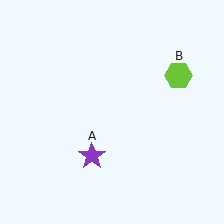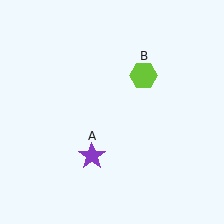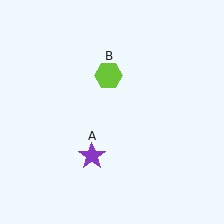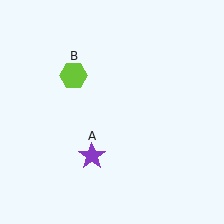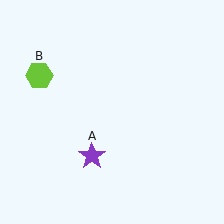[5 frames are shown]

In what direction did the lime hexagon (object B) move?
The lime hexagon (object B) moved left.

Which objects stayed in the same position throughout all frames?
Purple star (object A) remained stationary.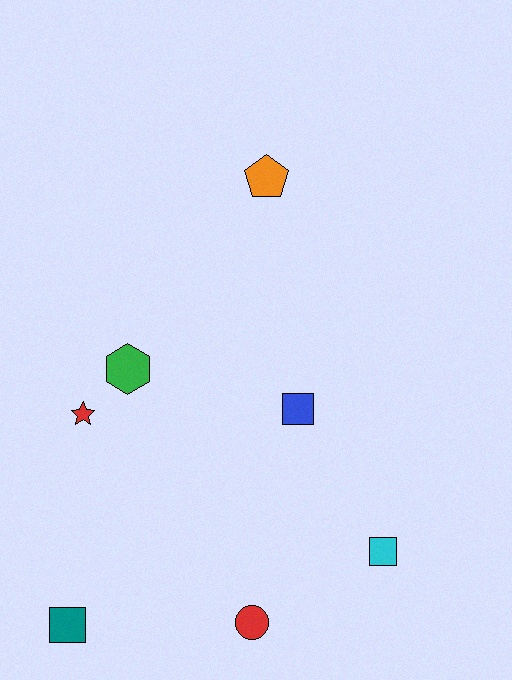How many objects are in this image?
There are 7 objects.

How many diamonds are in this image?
There are no diamonds.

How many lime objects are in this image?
There are no lime objects.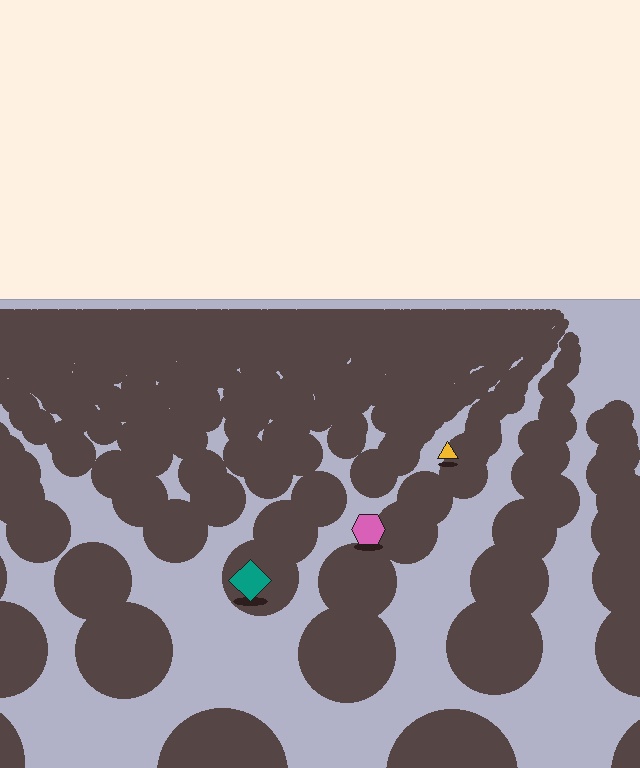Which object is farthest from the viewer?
The yellow triangle is farthest from the viewer. It appears smaller and the ground texture around it is denser.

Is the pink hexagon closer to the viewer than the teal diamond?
No. The teal diamond is closer — you can tell from the texture gradient: the ground texture is coarser near it.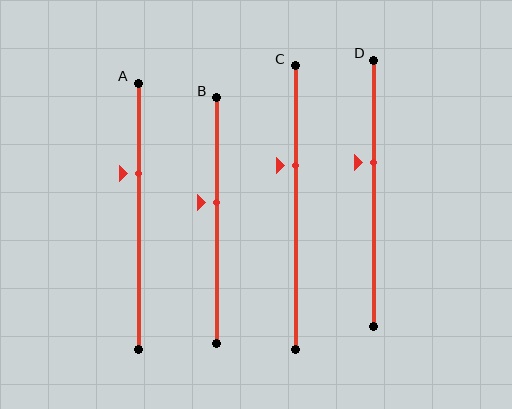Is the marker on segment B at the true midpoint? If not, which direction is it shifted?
No, the marker on segment B is shifted upward by about 7% of the segment length.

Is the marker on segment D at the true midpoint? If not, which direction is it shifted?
No, the marker on segment D is shifted upward by about 12% of the segment length.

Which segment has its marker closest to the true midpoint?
Segment B has its marker closest to the true midpoint.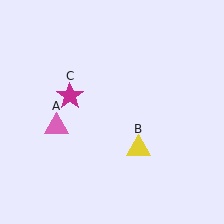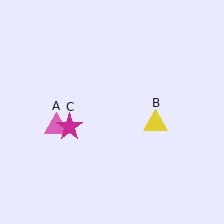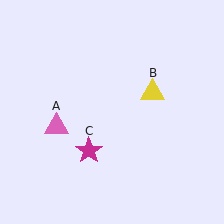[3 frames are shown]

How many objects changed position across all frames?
2 objects changed position: yellow triangle (object B), magenta star (object C).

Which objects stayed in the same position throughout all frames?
Pink triangle (object A) remained stationary.